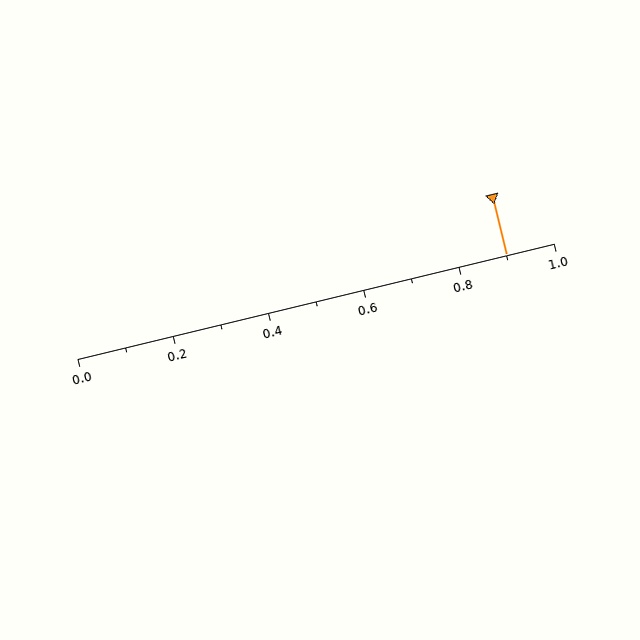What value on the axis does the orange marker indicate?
The marker indicates approximately 0.9.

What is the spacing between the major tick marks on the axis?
The major ticks are spaced 0.2 apart.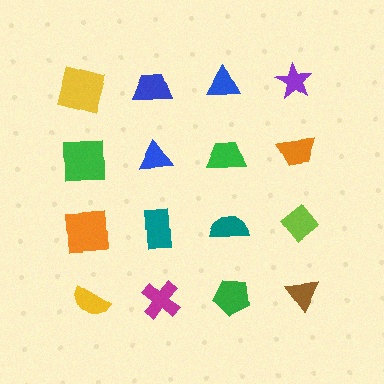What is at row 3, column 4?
A lime diamond.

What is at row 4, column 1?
A yellow semicircle.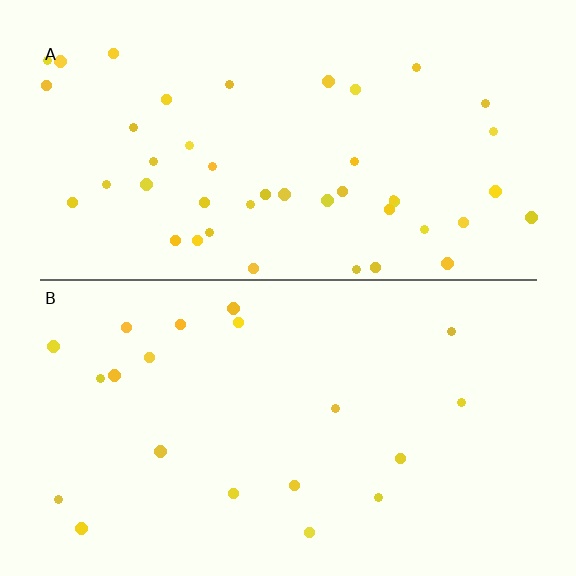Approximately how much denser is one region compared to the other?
Approximately 2.2× — region A over region B.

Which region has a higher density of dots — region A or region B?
A (the top).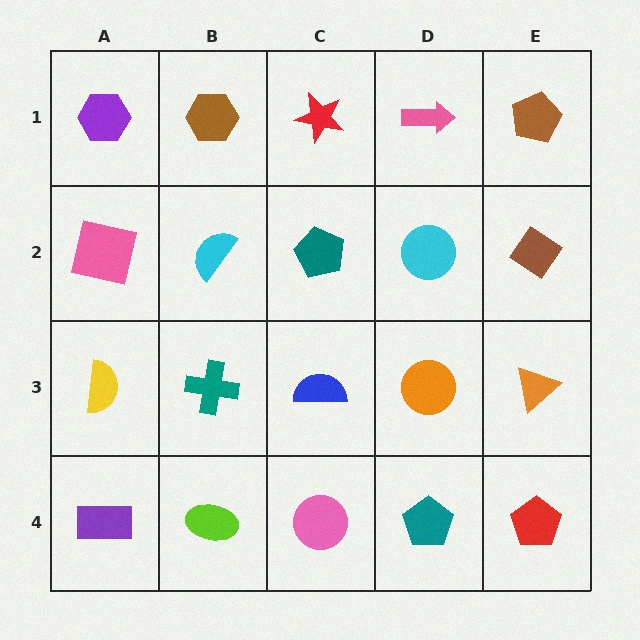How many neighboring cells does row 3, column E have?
3.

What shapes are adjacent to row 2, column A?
A purple hexagon (row 1, column A), a yellow semicircle (row 3, column A), a cyan semicircle (row 2, column B).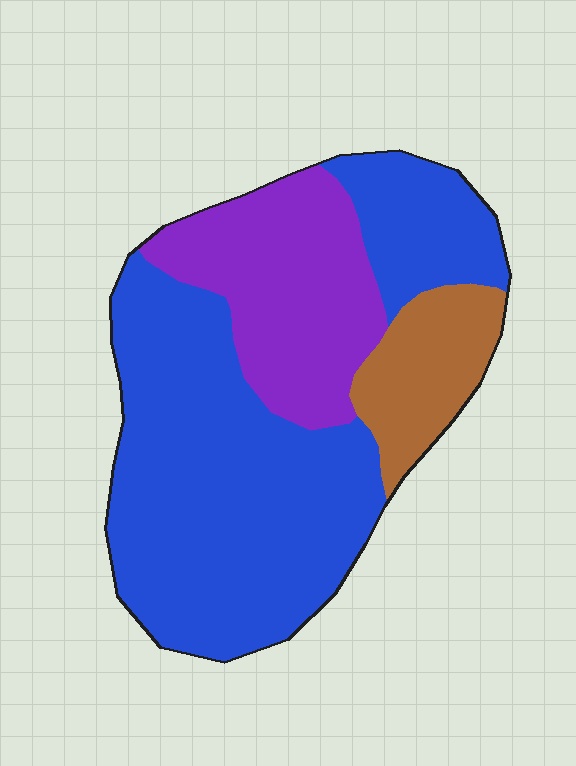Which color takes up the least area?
Brown, at roughly 15%.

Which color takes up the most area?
Blue, at roughly 60%.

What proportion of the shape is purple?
Purple covers about 25% of the shape.